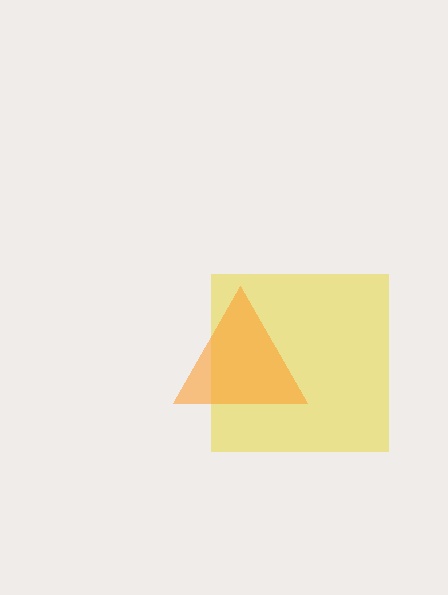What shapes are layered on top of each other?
The layered shapes are: a yellow square, an orange triangle.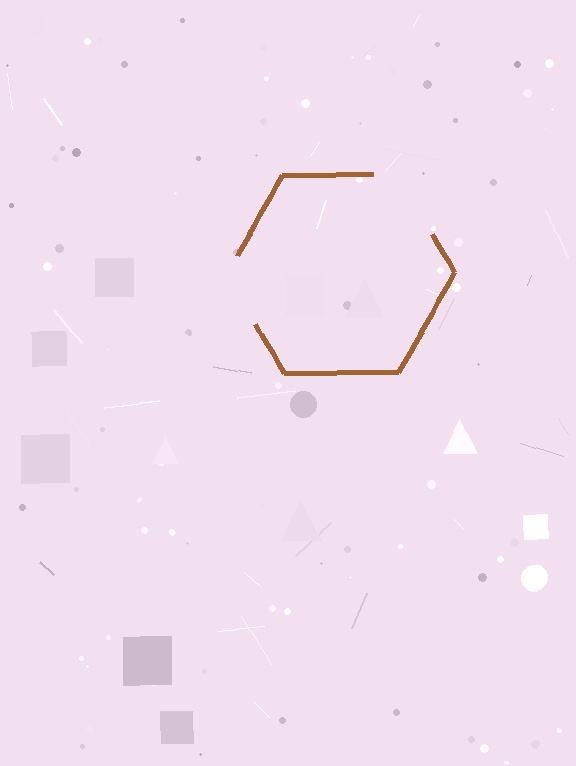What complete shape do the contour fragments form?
The contour fragments form a hexagon.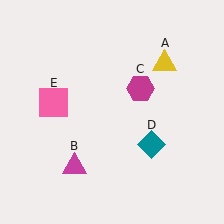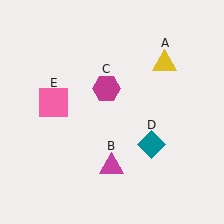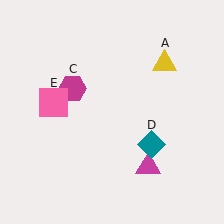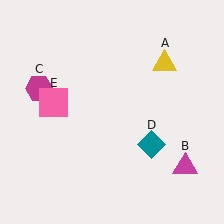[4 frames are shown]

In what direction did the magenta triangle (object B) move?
The magenta triangle (object B) moved right.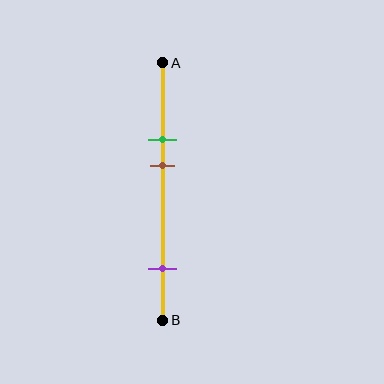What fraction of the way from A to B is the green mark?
The green mark is approximately 30% (0.3) of the way from A to B.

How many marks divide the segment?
There are 3 marks dividing the segment.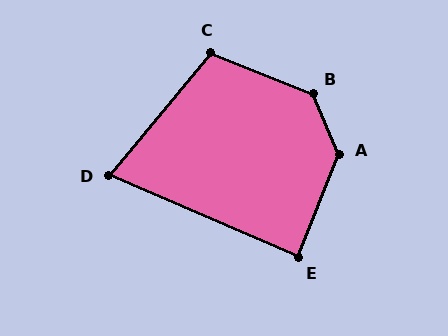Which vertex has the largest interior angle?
B, at approximately 135 degrees.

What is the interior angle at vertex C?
Approximately 108 degrees (obtuse).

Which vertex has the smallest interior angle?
D, at approximately 74 degrees.